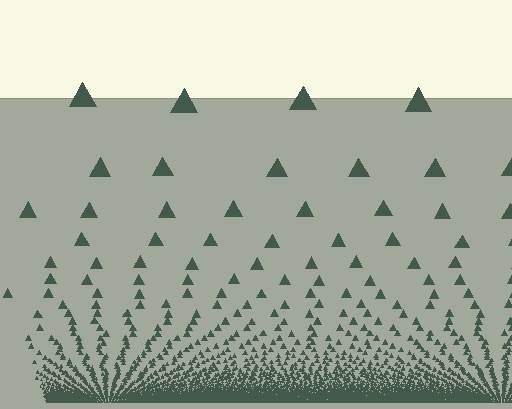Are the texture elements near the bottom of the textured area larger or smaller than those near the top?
Smaller. The gradient is inverted — elements near the bottom are smaller and denser.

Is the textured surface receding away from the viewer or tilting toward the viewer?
The surface appears to tilt toward the viewer. Texture elements get larger and sparser toward the top.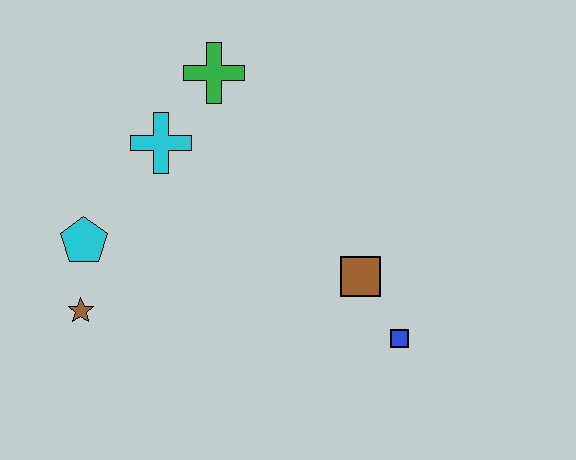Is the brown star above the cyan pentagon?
No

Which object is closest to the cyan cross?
The green cross is closest to the cyan cross.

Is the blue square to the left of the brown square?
No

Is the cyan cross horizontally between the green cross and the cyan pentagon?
Yes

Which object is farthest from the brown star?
The blue square is farthest from the brown star.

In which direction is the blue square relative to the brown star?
The blue square is to the right of the brown star.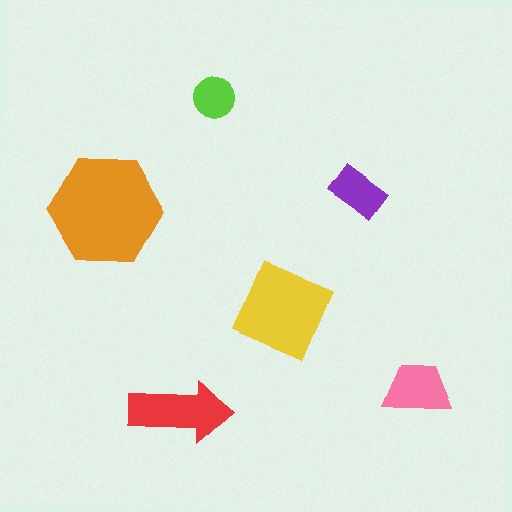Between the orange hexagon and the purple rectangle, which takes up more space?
The orange hexagon.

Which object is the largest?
The orange hexagon.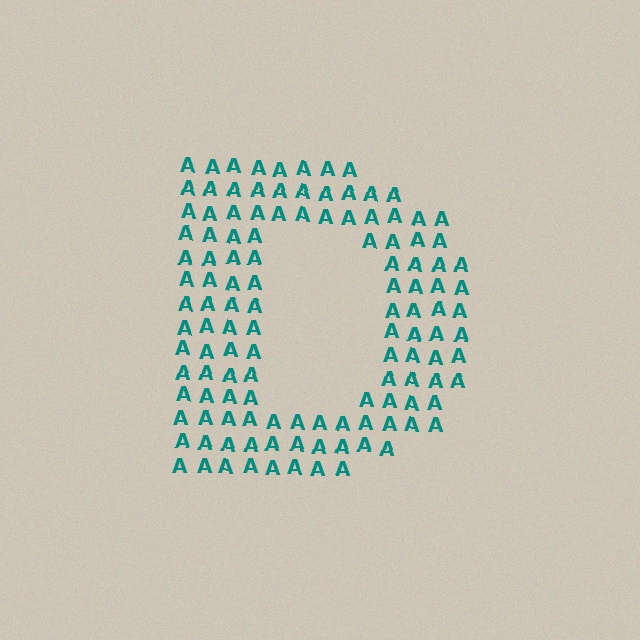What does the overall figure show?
The overall figure shows the letter D.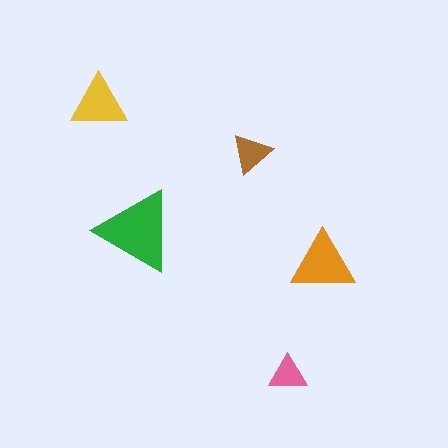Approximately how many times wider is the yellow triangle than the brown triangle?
About 1.5 times wider.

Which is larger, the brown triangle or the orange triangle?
The orange one.